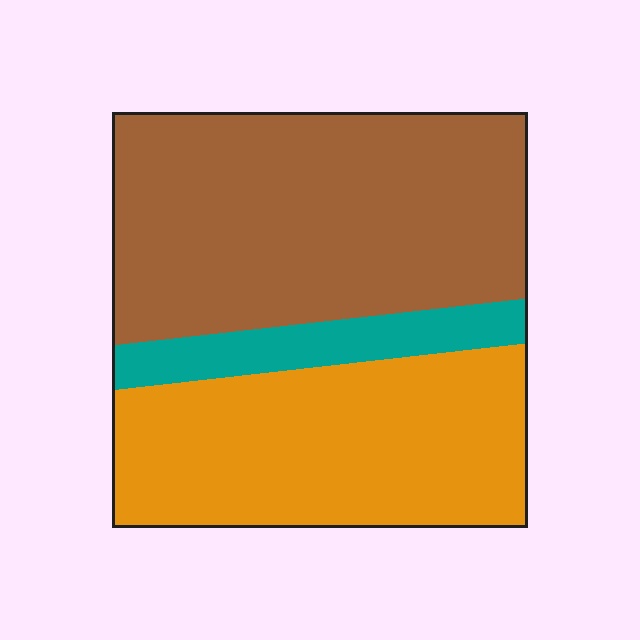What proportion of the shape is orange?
Orange takes up about two fifths (2/5) of the shape.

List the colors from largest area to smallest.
From largest to smallest: brown, orange, teal.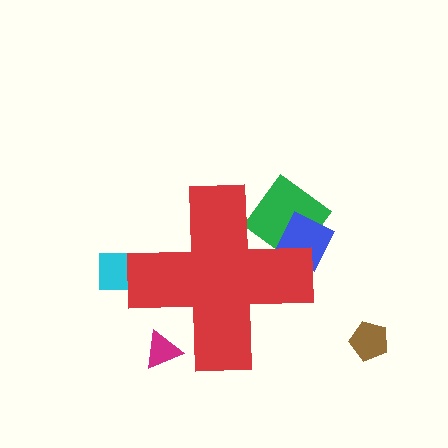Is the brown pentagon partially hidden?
No, the brown pentagon is fully visible.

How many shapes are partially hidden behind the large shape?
4 shapes are partially hidden.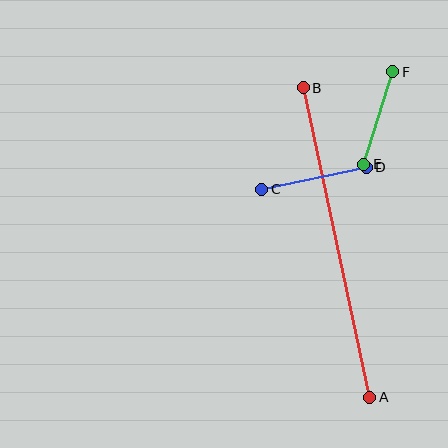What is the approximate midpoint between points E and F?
The midpoint is at approximately (378, 118) pixels.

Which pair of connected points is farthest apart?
Points A and B are farthest apart.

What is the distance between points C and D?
The distance is approximately 107 pixels.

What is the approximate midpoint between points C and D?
The midpoint is at approximately (314, 178) pixels.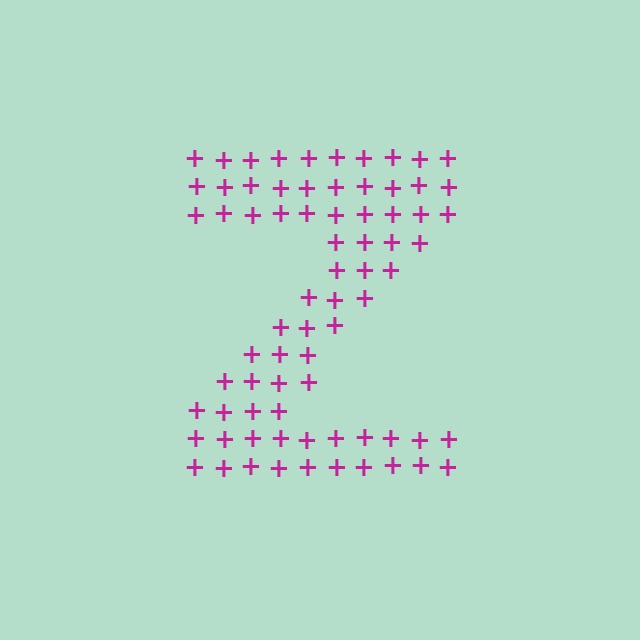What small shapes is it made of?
It is made of small plus signs.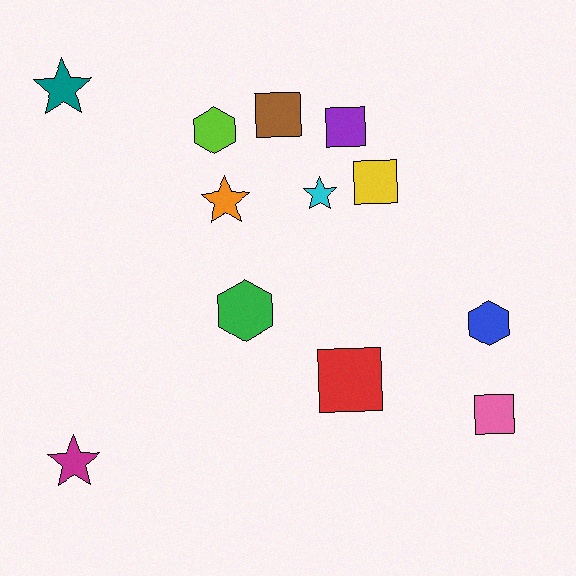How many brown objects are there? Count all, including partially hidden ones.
There is 1 brown object.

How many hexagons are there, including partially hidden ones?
There are 3 hexagons.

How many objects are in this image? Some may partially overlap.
There are 12 objects.